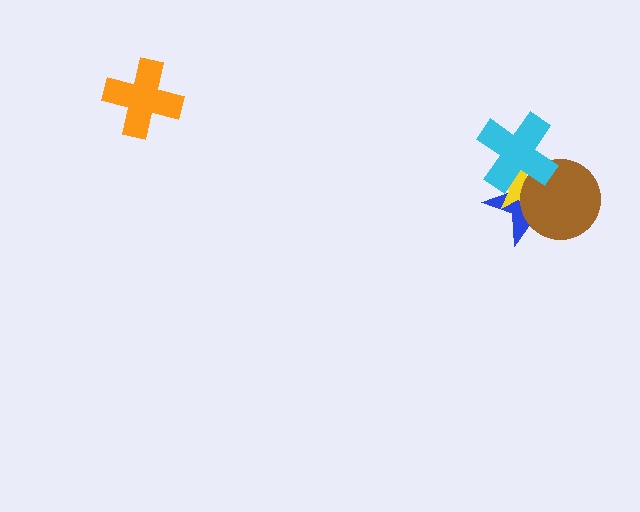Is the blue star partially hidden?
Yes, it is partially covered by another shape.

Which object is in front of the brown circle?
The cyan cross is in front of the brown circle.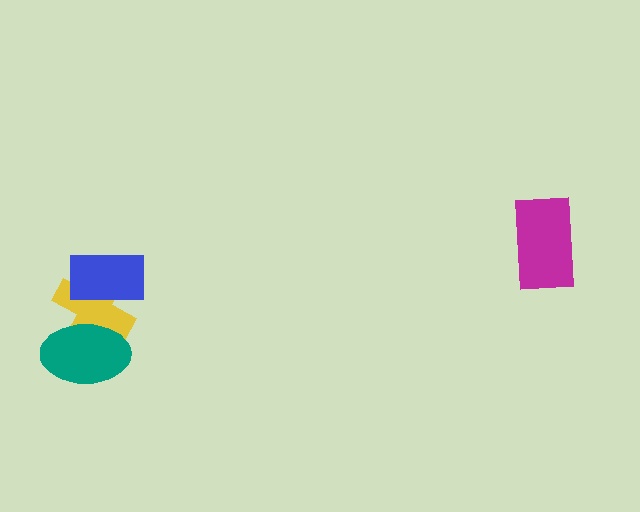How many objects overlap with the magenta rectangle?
0 objects overlap with the magenta rectangle.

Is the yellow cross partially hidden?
Yes, it is partially covered by another shape.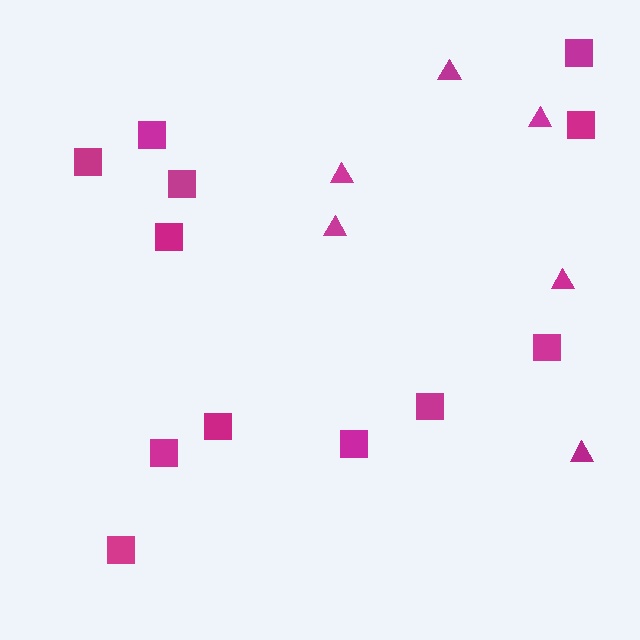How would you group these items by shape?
There are 2 groups: one group of squares (12) and one group of triangles (6).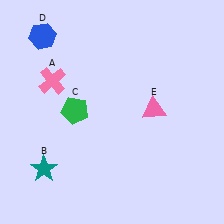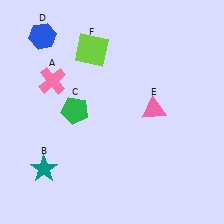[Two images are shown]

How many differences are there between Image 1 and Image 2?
There is 1 difference between the two images.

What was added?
A lime square (F) was added in Image 2.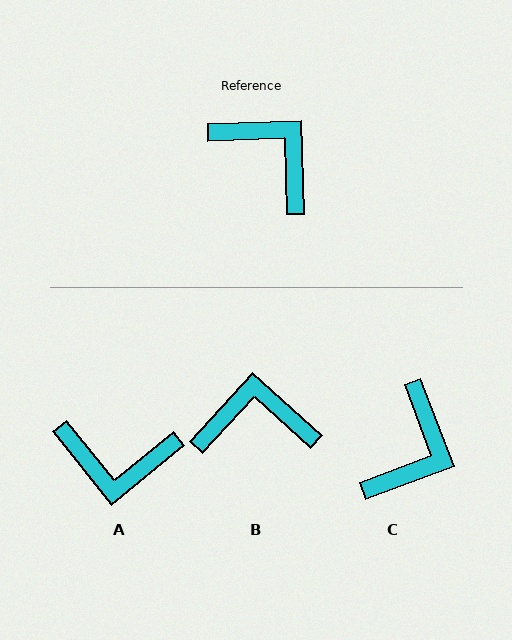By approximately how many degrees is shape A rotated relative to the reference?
Approximately 143 degrees clockwise.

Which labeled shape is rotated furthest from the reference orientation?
A, about 143 degrees away.